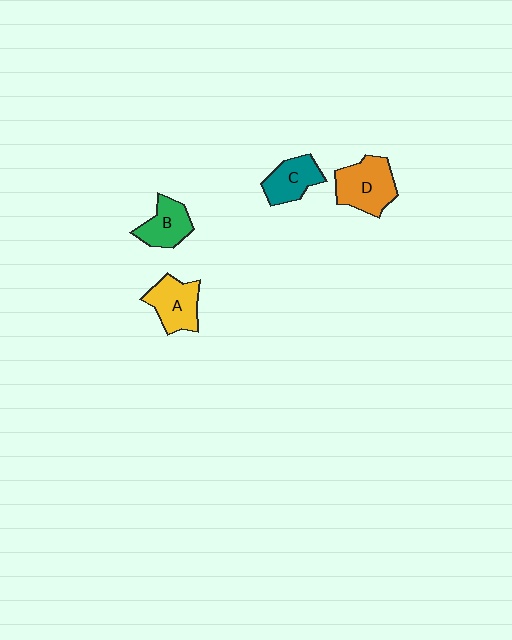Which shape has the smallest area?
Shape B (green).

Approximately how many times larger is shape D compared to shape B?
Approximately 1.4 times.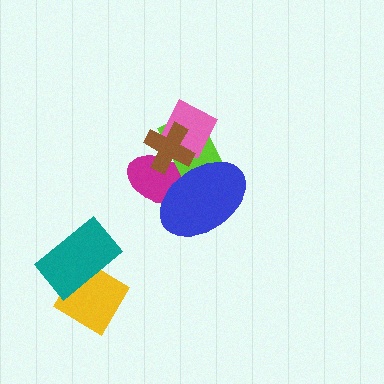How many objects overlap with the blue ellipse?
3 objects overlap with the blue ellipse.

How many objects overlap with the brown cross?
4 objects overlap with the brown cross.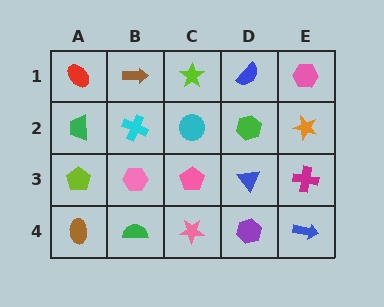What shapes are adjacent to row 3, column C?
A cyan circle (row 2, column C), a pink star (row 4, column C), a pink hexagon (row 3, column B), a blue triangle (row 3, column D).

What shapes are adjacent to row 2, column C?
A lime star (row 1, column C), a pink pentagon (row 3, column C), a cyan cross (row 2, column B), a green hexagon (row 2, column D).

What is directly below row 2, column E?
A magenta cross.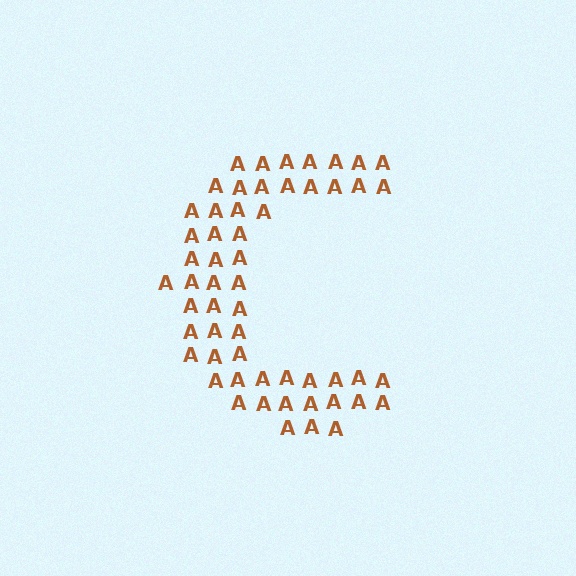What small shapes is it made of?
It is made of small letter A's.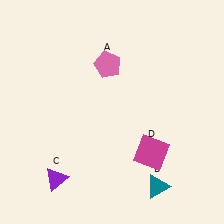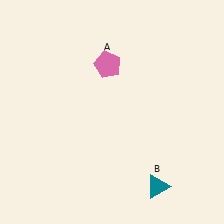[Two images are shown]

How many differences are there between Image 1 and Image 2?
There are 2 differences between the two images.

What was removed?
The purple triangle (C), the magenta square (D) were removed in Image 2.